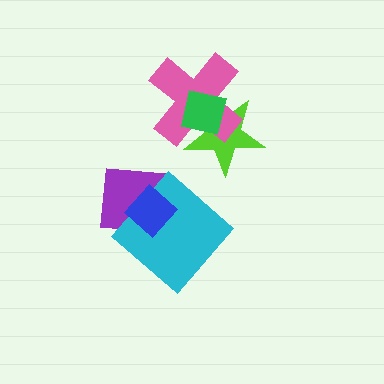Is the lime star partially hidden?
Yes, it is partially covered by another shape.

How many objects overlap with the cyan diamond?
2 objects overlap with the cyan diamond.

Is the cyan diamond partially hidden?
Yes, it is partially covered by another shape.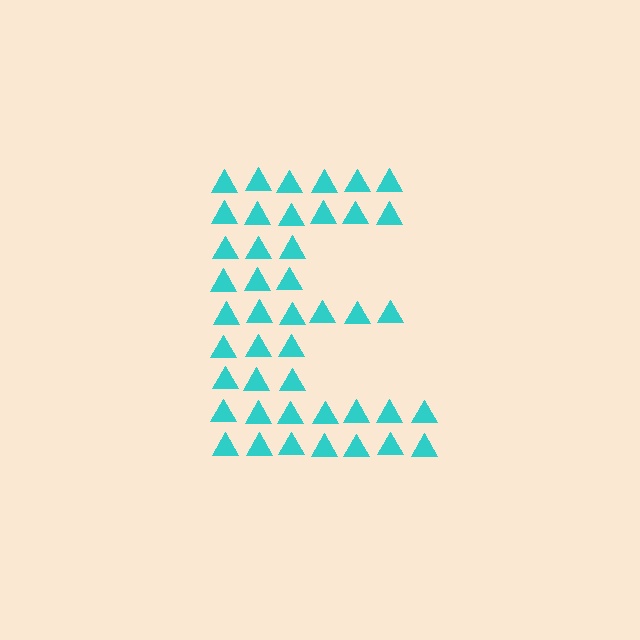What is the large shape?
The large shape is the letter E.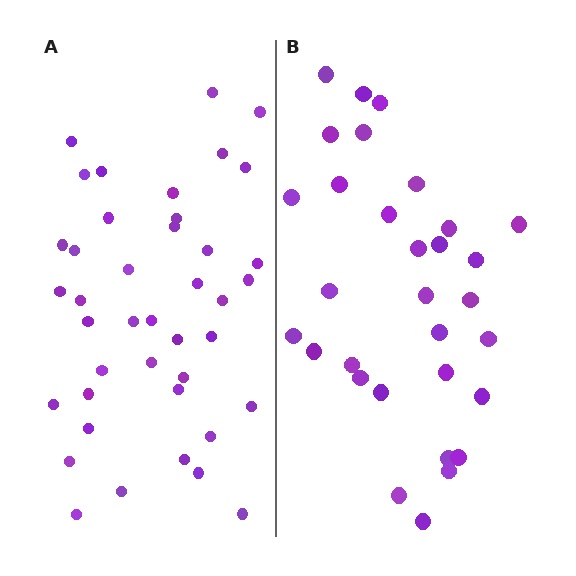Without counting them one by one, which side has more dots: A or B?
Region A (the left region) has more dots.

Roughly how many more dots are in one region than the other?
Region A has roughly 10 or so more dots than region B.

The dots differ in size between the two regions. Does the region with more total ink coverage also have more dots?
No. Region B has more total ink coverage because its dots are larger, but region A actually contains more individual dots. Total area can be misleading — the number of items is what matters here.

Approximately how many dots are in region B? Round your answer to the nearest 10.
About 30 dots. (The exact count is 31, which rounds to 30.)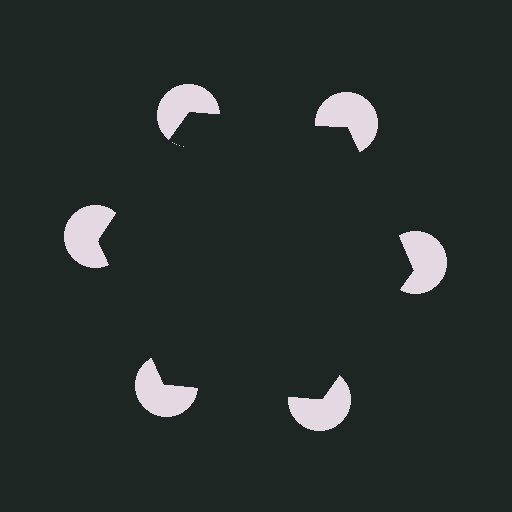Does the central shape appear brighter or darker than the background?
It typically appears slightly darker than the background, even though no actual brightness change is drawn.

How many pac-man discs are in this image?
There are 6 — one at each vertex of the illusory hexagon.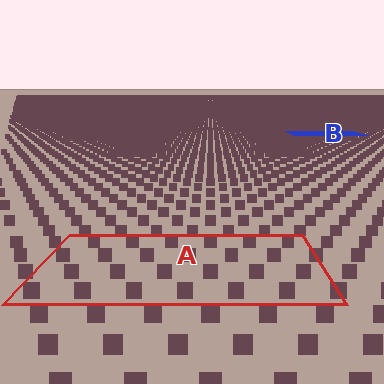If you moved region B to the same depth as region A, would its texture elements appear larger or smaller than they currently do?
They would appear larger. At a closer depth, the same texture elements are projected at a bigger on-screen size.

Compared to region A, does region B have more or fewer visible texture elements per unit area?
Region B has more texture elements per unit area — they are packed more densely because it is farther away.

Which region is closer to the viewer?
Region A is closer. The texture elements there are larger and more spread out.